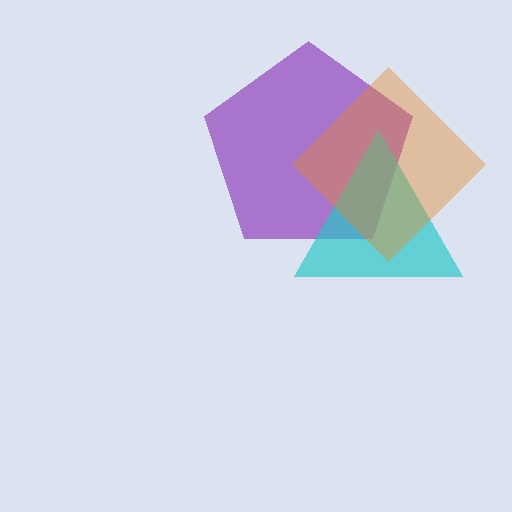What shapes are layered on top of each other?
The layered shapes are: a purple pentagon, a cyan triangle, an orange diamond.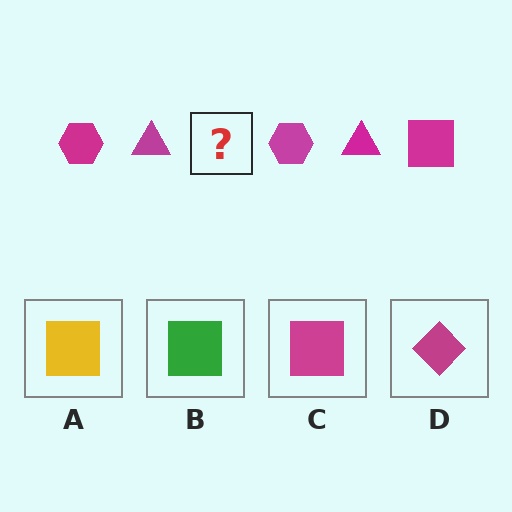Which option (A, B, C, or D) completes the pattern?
C.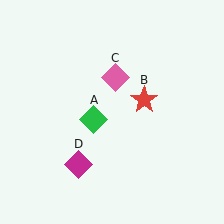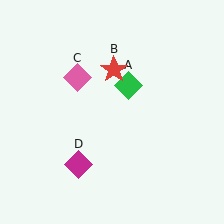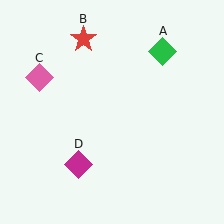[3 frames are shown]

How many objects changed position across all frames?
3 objects changed position: green diamond (object A), red star (object B), pink diamond (object C).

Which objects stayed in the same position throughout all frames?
Magenta diamond (object D) remained stationary.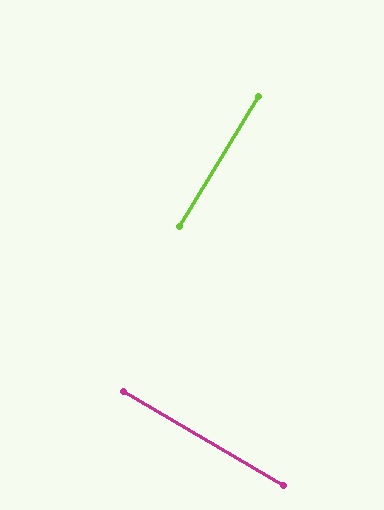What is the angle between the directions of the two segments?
Approximately 89 degrees.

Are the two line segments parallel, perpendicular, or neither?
Perpendicular — they meet at approximately 89°.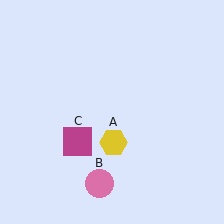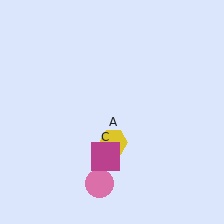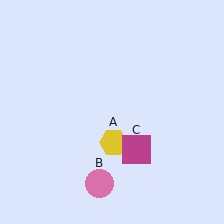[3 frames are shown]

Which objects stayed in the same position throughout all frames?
Yellow hexagon (object A) and pink circle (object B) remained stationary.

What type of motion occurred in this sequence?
The magenta square (object C) rotated counterclockwise around the center of the scene.